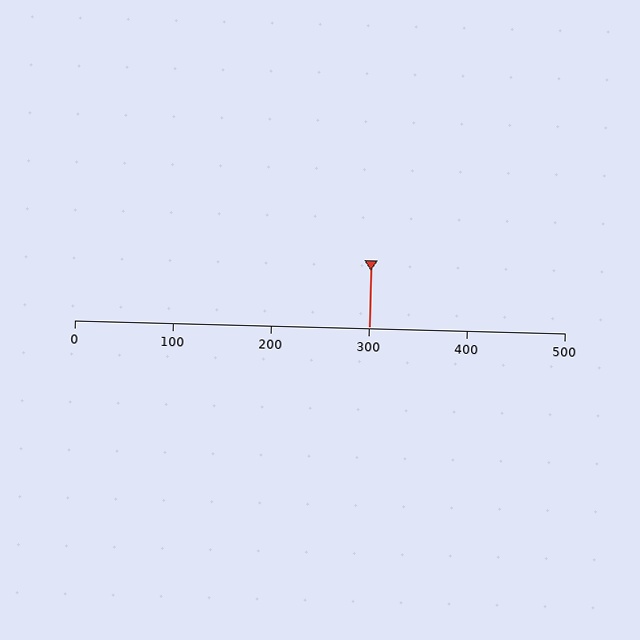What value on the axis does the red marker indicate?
The marker indicates approximately 300.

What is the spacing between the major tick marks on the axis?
The major ticks are spaced 100 apart.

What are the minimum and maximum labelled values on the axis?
The axis runs from 0 to 500.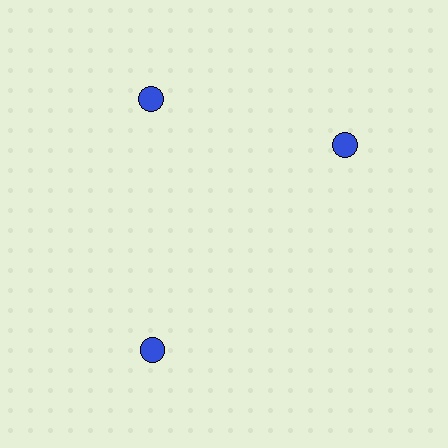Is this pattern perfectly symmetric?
No. The 3 blue circles are arranged in a ring, but one element near the 3 o'clock position is rotated out of alignment along the ring, breaking the 3-fold rotational symmetry.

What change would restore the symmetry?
The symmetry would be restored by rotating it back into even spacing with its neighbors so that all 3 circles sit at equal angles and equal distance from the center.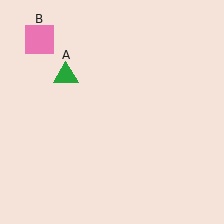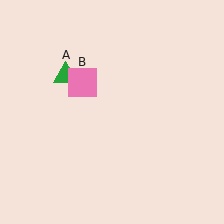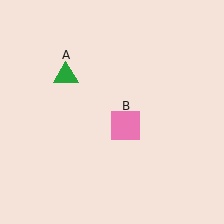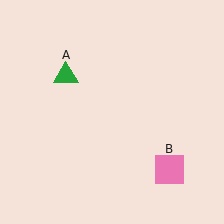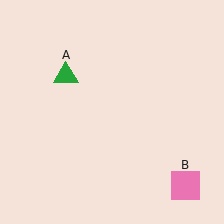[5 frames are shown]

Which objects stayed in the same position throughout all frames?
Green triangle (object A) remained stationary.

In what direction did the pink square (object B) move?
The pink square (object B) moved down and to the right.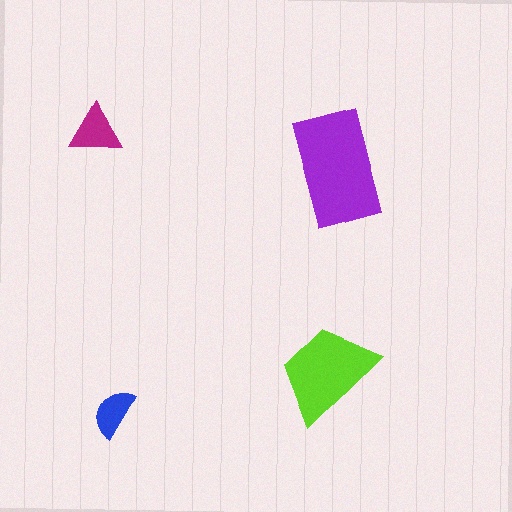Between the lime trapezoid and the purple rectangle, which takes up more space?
The purple rectangle.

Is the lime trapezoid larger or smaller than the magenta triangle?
Larger.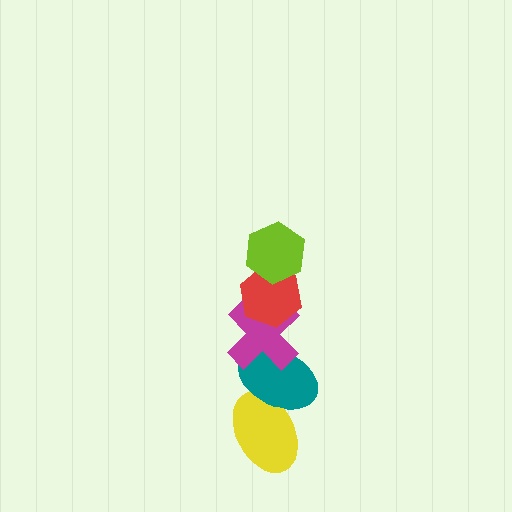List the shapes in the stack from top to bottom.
From top to bottom: the lime hexagon, the red hexagon, the magenta cross, the teal ellipse, the yellow ellipse.